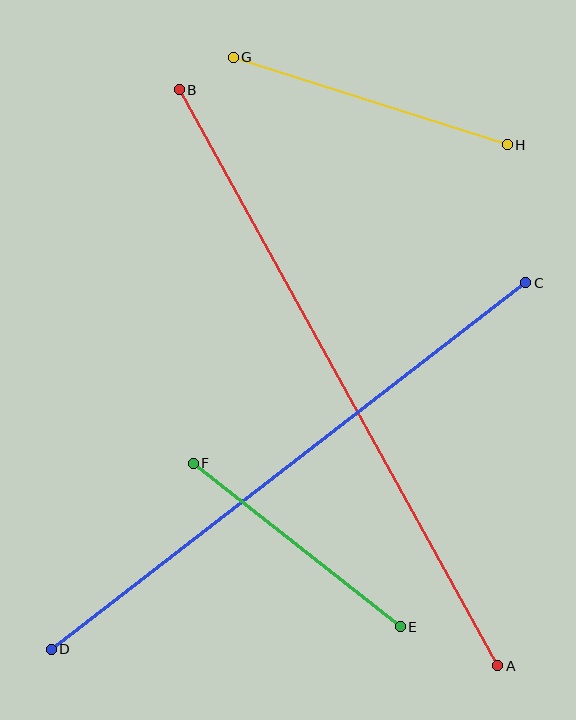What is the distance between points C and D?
The distance is approximately 599 pixels.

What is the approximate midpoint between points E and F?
The midpoint is at approximately (297, 545) pixels.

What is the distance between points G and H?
The distance is approximately 287 pixels.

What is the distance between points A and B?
The distance is approximately 658 pixels.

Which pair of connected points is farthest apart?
Points A and B are farthest apart.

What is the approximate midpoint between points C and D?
The midpoint is at approximately (288, 466) pixels.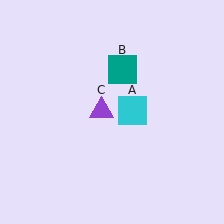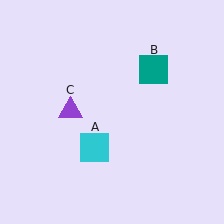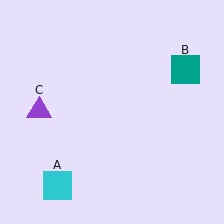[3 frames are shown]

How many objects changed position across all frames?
3 objects changed position: cyan square (object A), teal square (object B), purple triangle (object C).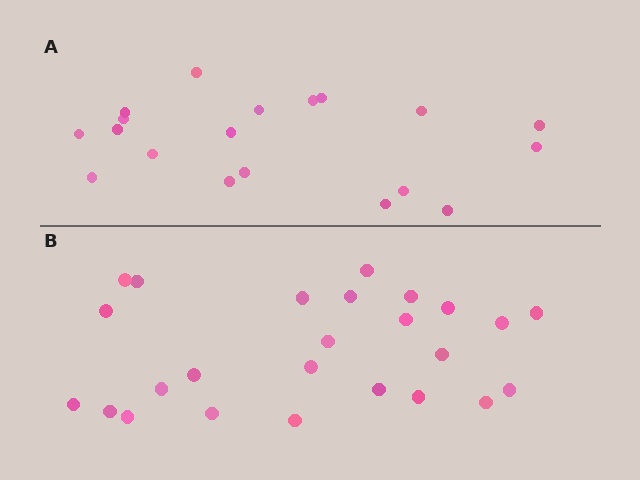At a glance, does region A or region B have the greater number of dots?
Region B (the bottom region) has more dots.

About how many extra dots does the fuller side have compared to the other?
Region B has about 6 more dots than region A.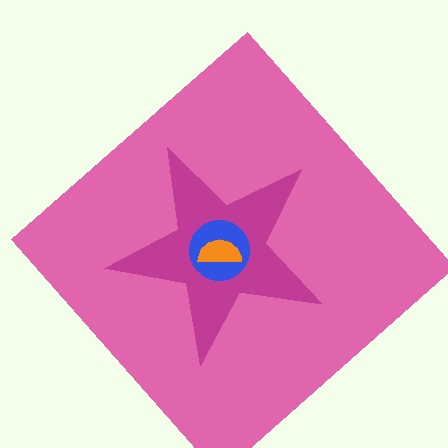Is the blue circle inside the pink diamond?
Yes.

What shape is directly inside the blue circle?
The orange semicircle.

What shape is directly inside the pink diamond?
The magenta star.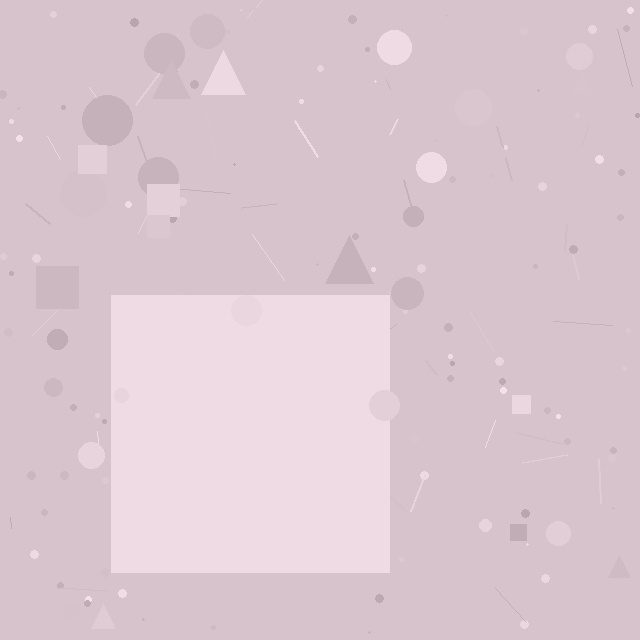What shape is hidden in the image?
A square is hidden in the image.